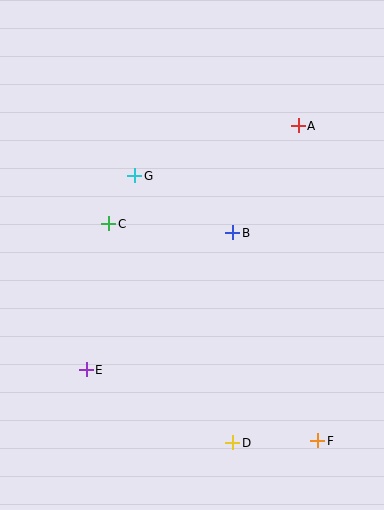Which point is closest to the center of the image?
Point B at (233, 233) is closest to the center.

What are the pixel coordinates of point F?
Point F is at (318, 441).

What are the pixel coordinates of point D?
Point D is at (233, 443).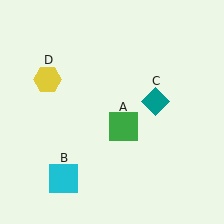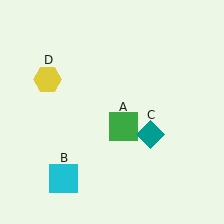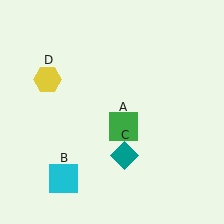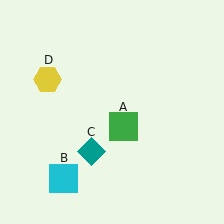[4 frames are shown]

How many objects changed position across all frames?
1 object changed position: teal diamond (object C).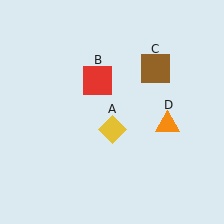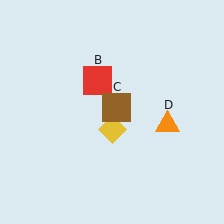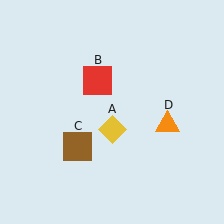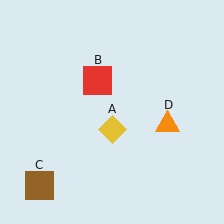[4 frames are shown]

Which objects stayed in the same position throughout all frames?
Yellow diamond (object A) and red square (object B) and orange triangle (object D) remained stationary.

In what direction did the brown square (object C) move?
The brown square (object C) moved down and to the left.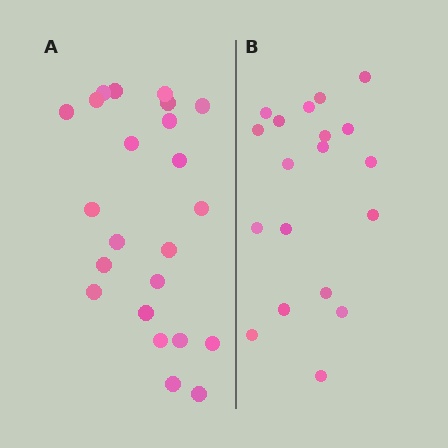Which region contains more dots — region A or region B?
Region A (the left region) has more dots.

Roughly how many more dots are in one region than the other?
Region A has about 4 more dots than region B.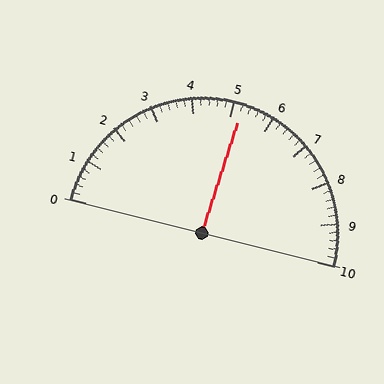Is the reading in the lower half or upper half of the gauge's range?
The reading is in the upper half of the range (0 to 10).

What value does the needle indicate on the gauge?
The needle indicates approximately 5.2.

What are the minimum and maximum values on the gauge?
The gauge ranges from 0 to 10.